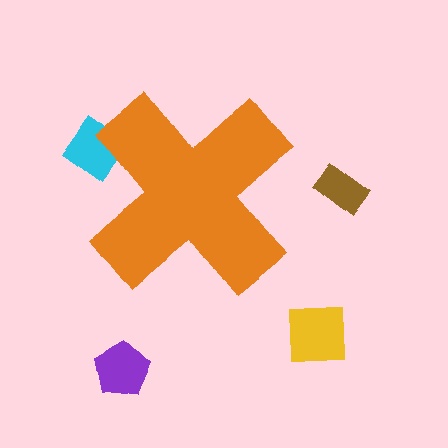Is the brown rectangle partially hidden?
No, the brown rectangle is fully visible.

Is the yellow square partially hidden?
No, the yellow square is fully visible.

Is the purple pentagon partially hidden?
No, the purple pentagon is fully visible.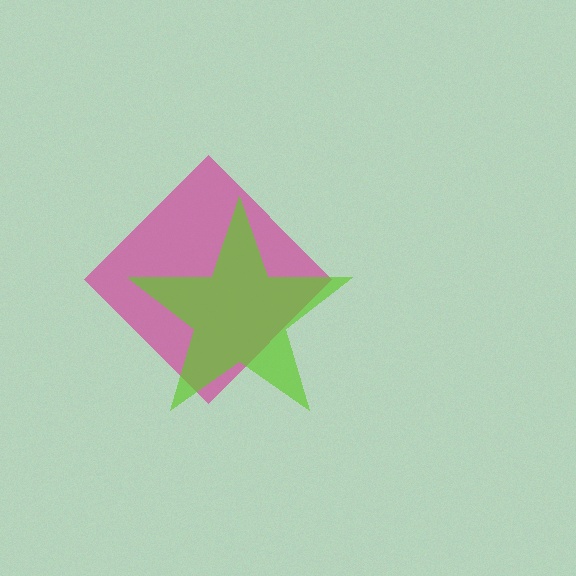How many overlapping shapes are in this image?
There are 2 overlapping shapes in the image.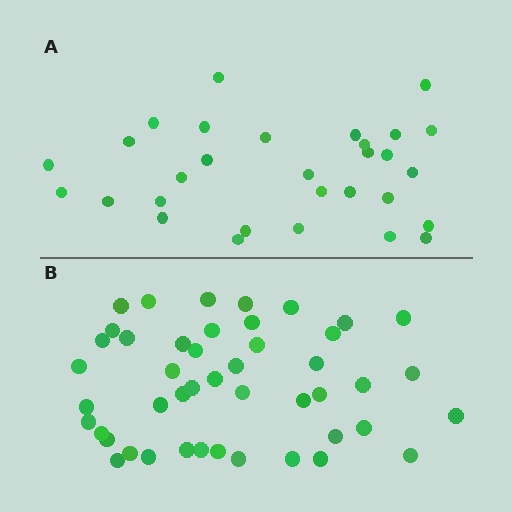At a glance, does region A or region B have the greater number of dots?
Region B (the bottom region) has more dots.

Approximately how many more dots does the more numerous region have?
Region B has approximately 15 more dots than region A.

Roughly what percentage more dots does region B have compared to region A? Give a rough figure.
About 55% more.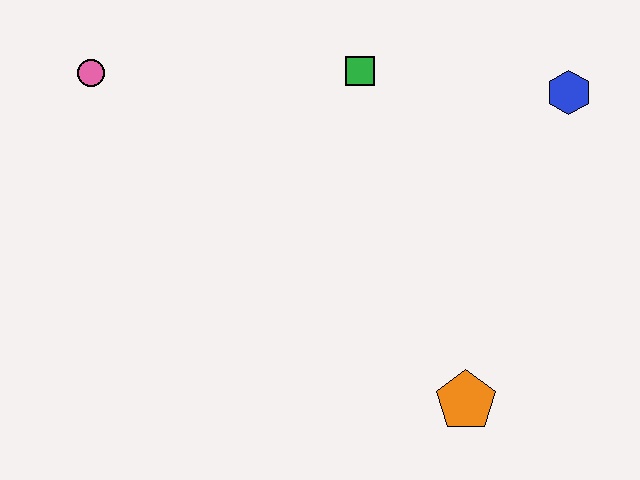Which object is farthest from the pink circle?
The orange pentagon is farthest from the pink circle.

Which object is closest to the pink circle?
The green square is closest to the pink circle.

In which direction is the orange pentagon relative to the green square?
The orange pentagon is below the green square.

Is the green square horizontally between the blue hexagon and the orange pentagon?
No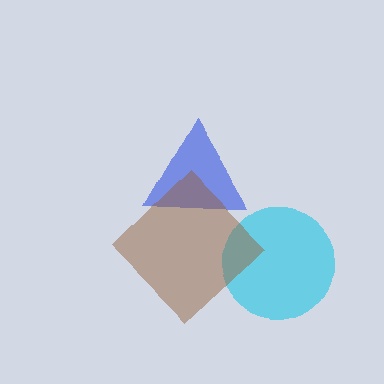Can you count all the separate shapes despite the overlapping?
Yes, there are 3 separate shapes.